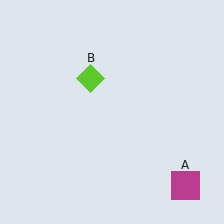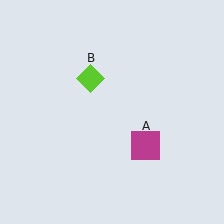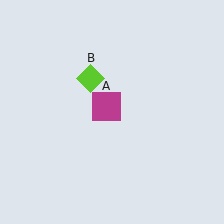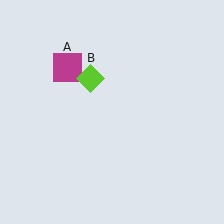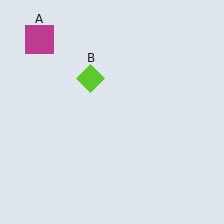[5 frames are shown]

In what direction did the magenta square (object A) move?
The magenta square (object A) moved up and to the left.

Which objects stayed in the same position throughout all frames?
Lime diamond (object B) remained stationary.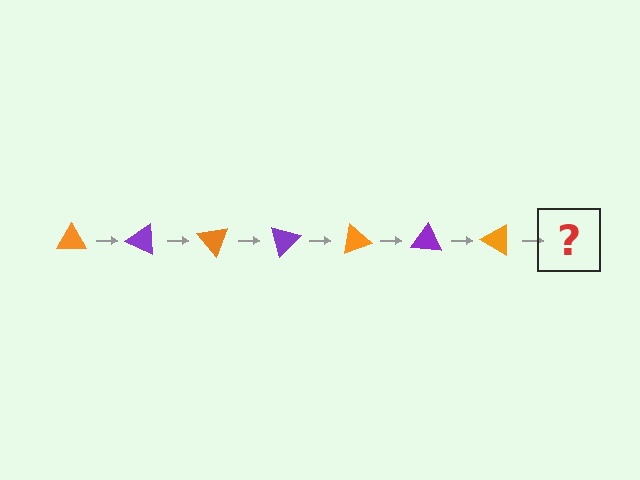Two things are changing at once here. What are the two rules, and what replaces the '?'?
The two rules are that it rotates 25 degrees each step and the color cycles through orange and purple. The '?' should be a purple triangle, rotated 175 degrees from the start.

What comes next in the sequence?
The next element should be a purple triangle, rotated 175 degrees from the start.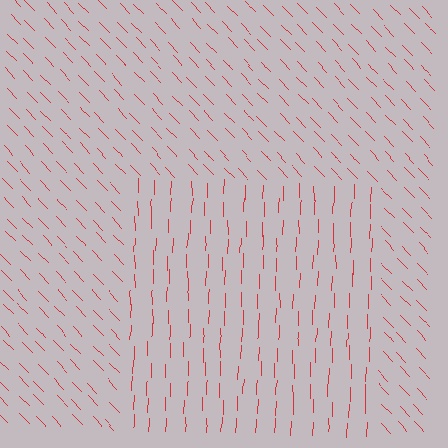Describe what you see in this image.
The image is filled with small red line segments. A rectangle region in the image has lines oriented differently from the surrounding lines, creating a visible texture boundary.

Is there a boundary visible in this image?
Yes, there is a texture boundary formed by a change in line orientation.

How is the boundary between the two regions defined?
The boundary is defined purely by a change in line orientation (approximately 45 degrees difference). All lines are the same color and thickness.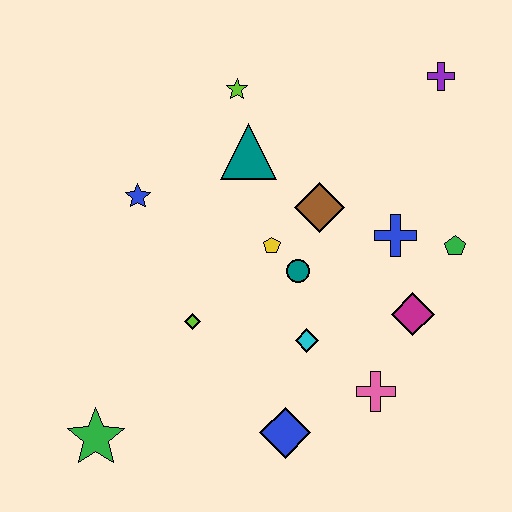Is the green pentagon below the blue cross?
Yes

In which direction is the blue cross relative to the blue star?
The blue cross is to the right of the blue star.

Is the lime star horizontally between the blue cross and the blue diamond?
No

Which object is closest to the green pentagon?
The blue cross is closest to the green pentagon.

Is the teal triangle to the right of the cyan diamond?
No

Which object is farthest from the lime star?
The green star is farthest from the lime star.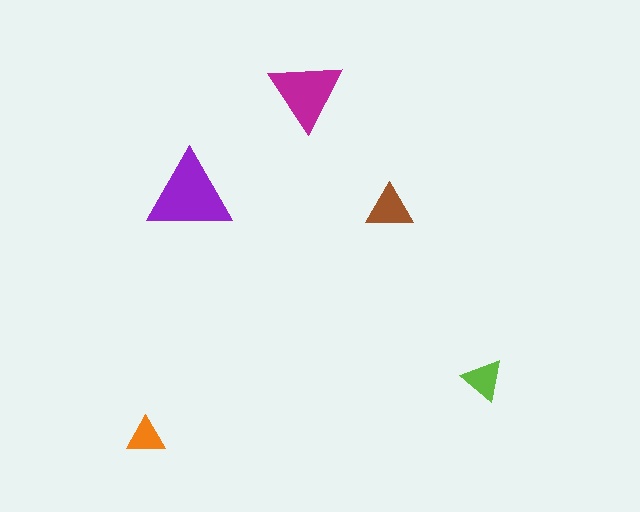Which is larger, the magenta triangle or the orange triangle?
The magenta one.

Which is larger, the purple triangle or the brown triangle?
The purple one.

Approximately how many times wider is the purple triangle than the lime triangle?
About 2 times wider.